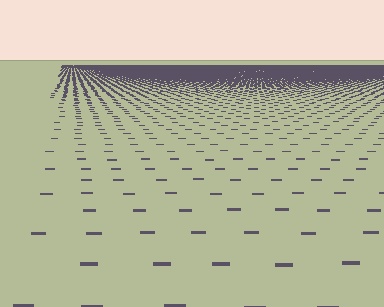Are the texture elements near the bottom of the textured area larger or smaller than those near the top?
Larger. Near the bottom, elements are closer to the viewer and appear at a bigger on-screen size.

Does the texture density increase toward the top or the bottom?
Density increases toward the top.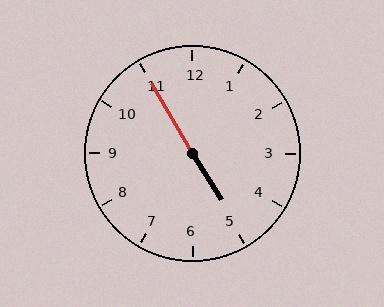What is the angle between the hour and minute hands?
Approximately 178 degrees.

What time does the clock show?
4:55.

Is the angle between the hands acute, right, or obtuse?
It is obtuse.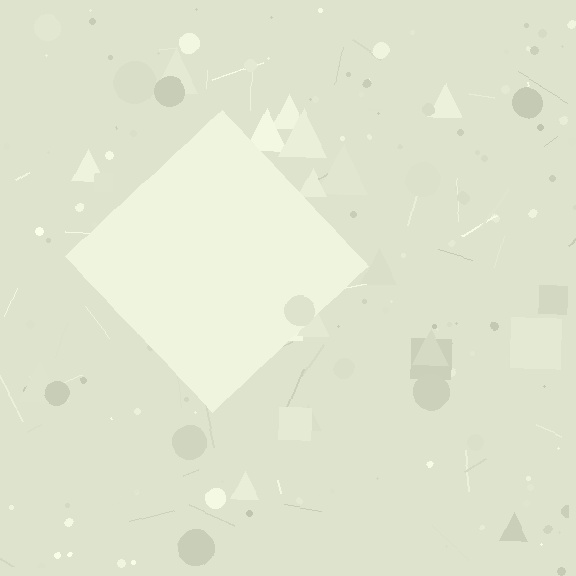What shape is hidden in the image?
A diamond is hidden in the image.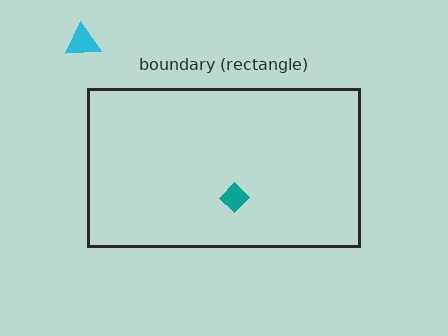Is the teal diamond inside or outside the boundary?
Inside.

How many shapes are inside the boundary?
1 inside, 1 outside.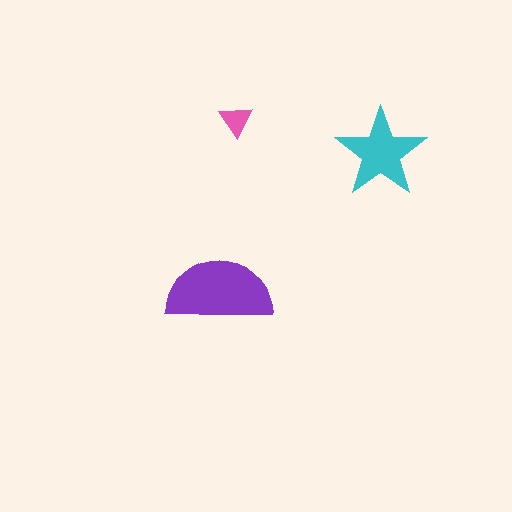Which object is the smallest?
The pink triangle.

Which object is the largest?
The purple semicircle.